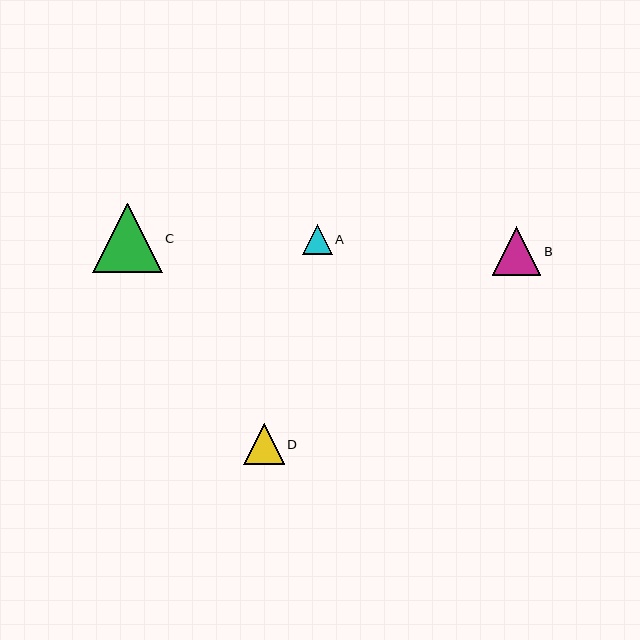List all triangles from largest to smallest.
From largest to smallest: C, B, D, A.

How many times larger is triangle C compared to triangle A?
Triangle C is approximately 2.3 times the size of triangle A.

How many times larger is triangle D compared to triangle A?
Triangle D is approximately 1.4 times the size of triangle A.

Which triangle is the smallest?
Triangle A is the smallest with a size of approximately 30 pixels.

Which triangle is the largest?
Triangle C is the largest with a size of approximately 69 pixels.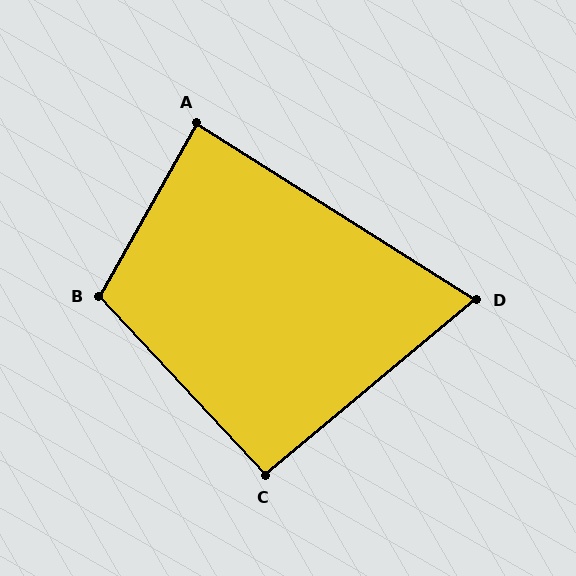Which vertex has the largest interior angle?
B, at approximately 108 degrees.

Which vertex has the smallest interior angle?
D, at approximately 72 degrees.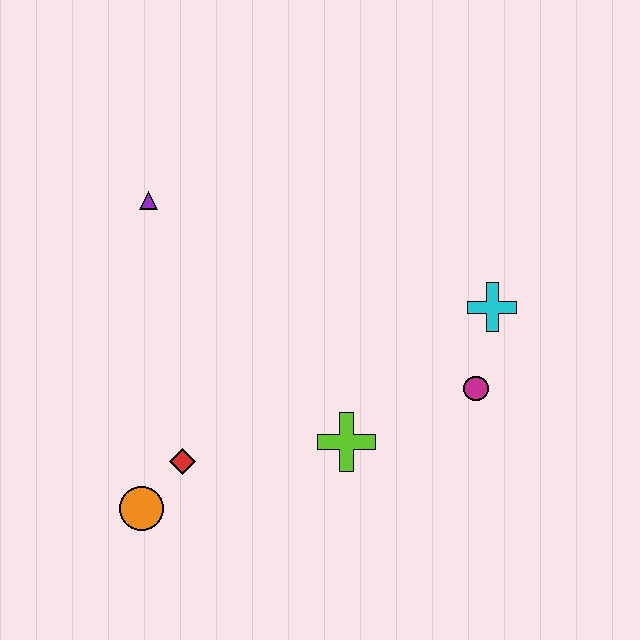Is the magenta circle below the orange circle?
No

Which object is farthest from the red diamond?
The cyan cross is farthest from the red diamond.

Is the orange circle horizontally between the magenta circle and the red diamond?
No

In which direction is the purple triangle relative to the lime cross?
The purple triangle is above the lime cross.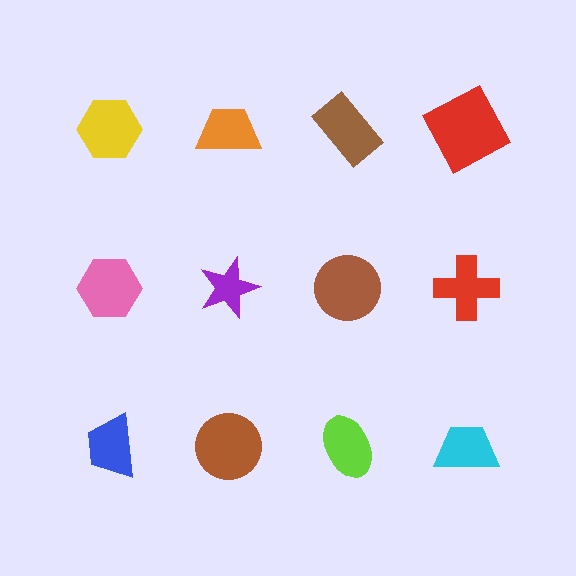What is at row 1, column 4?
A red square.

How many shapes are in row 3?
4 shapes.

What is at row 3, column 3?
A lime ellipse.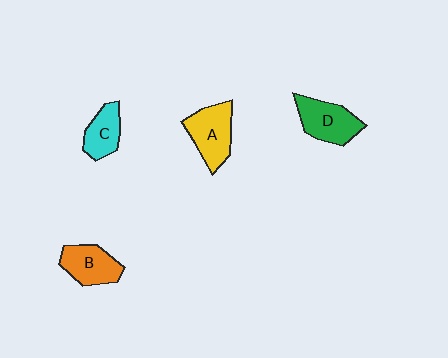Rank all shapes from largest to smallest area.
From largest to smallest: A (yellow), D (green), B (orange), C (cyan).